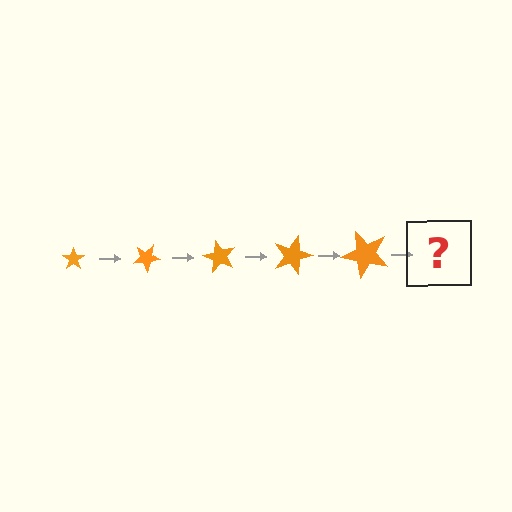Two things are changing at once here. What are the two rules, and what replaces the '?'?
The two rules are that the star grows larger each step and it rotates 30 degrees each step. The '?' should be a star, larger than the previous one and rotated 150 degrees from the start.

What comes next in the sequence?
The next element should be a star, larger than the previous one and rotated 150 degrees from the start.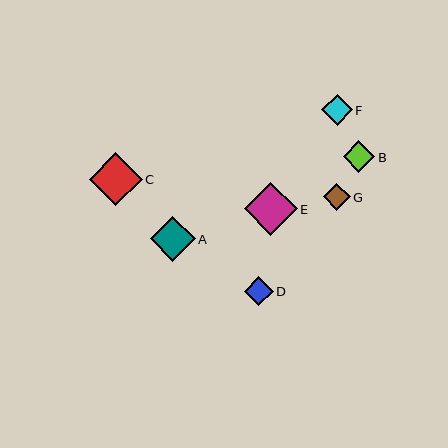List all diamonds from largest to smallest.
From largest to smallest: C, E, A, B, F, D, G.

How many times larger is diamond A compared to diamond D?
Diamond A is approximately 1.6 times the size of diamond D.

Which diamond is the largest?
Diamond C is the largest with a size of approximately 53 pixels.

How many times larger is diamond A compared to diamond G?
Diamond A is approximately 1.7 times the size of diamond G.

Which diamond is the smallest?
Diamond G is the smallest with a size of approximately 27 pixels.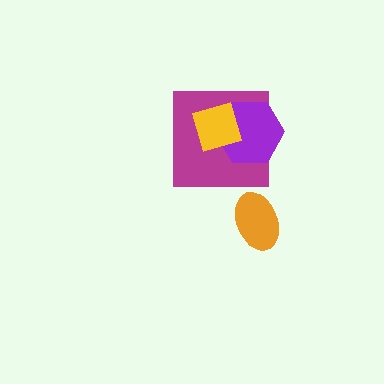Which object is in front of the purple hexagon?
The yellow diamond is in front of the purple hexagon.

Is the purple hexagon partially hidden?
Yes, it is partially covered by another shape.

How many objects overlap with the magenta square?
2 objects overlap with the magenta square.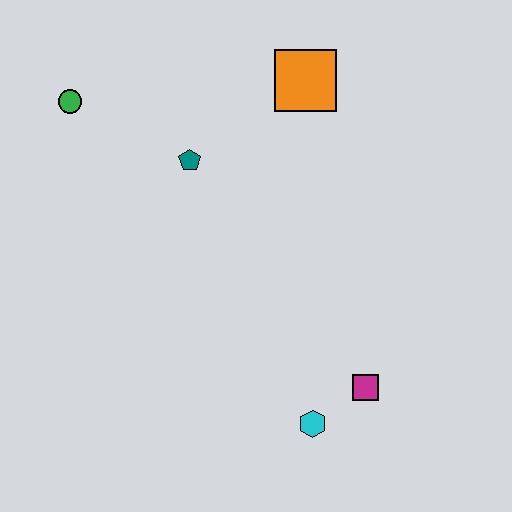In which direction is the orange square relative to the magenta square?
The orange square is above the magenta square.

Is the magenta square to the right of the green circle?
Yes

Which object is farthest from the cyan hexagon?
The green circle is farthest from the cyan hexagon.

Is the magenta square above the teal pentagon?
No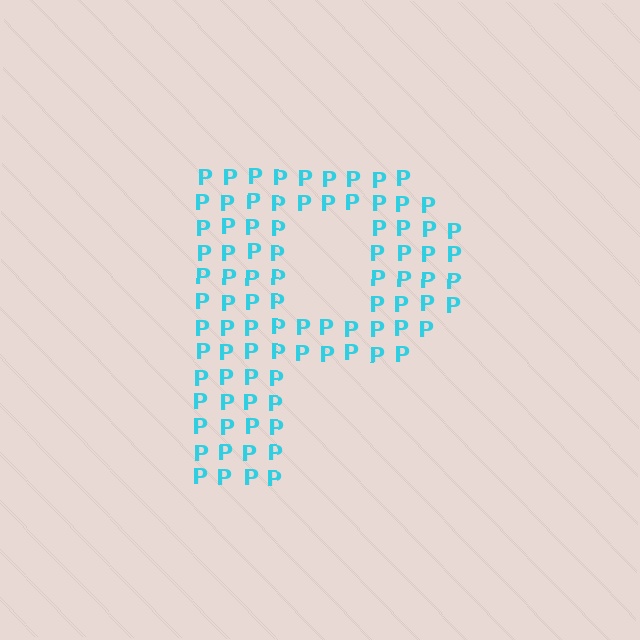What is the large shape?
The large shape is the letter P.